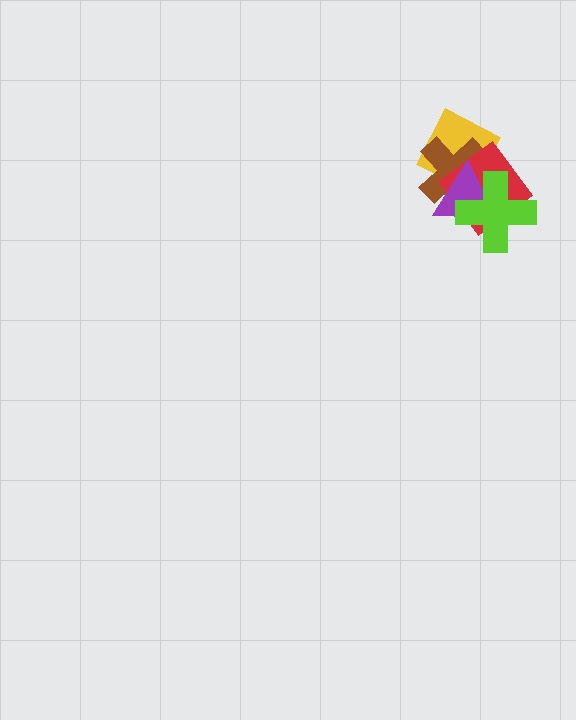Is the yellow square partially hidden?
Yes, it is partially covered by another shape.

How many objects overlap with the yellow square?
3 objects overlap with the yellow square.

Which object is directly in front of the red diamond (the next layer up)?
The purple triangle is directly in front of the red diamond.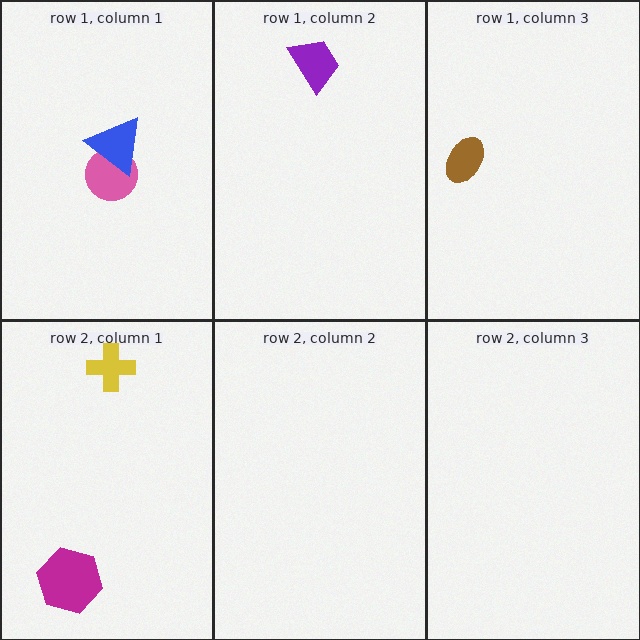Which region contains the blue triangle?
The row 1, column 1 region.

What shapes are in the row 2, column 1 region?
The magenta hexagon, the yellow cross.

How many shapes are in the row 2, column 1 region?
2.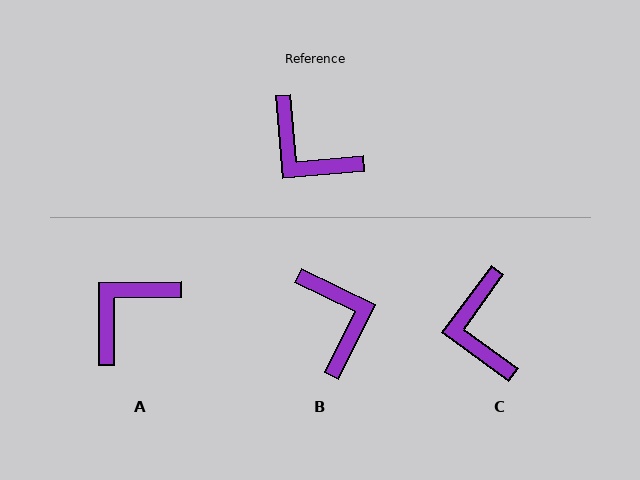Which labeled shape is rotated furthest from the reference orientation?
B, about 149 degrees away.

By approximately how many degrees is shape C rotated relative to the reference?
Approximately 41 degrees clockwise.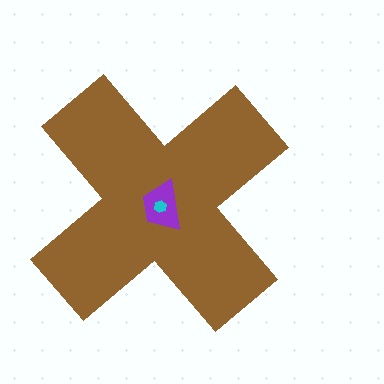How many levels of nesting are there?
3.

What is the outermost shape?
The brown cross.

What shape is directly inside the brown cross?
The purple trapezoid.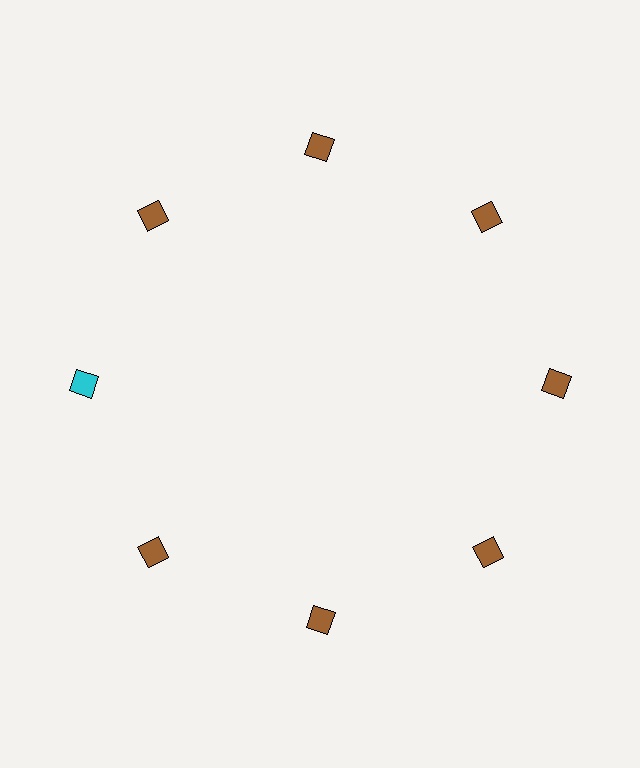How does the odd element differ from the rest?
It has a different color: cyan instead of brown.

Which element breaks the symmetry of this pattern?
The cyan square at roughly the 9 o'clock position breaks the symmetry. All other shapes are brown squares.